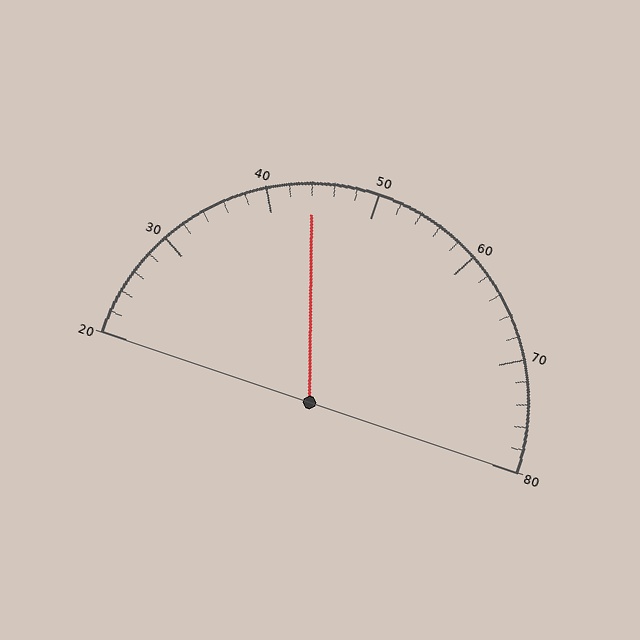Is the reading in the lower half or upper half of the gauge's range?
The reading is in the lower half of the range (20 to 80).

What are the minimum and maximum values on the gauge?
The gauge ranges from 20 to 80.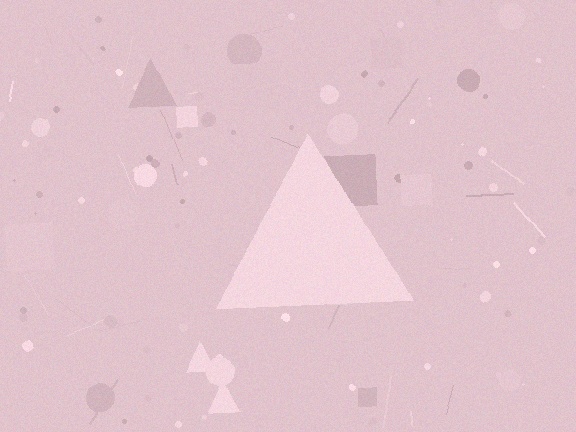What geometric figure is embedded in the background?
A triangle is embedded in the background.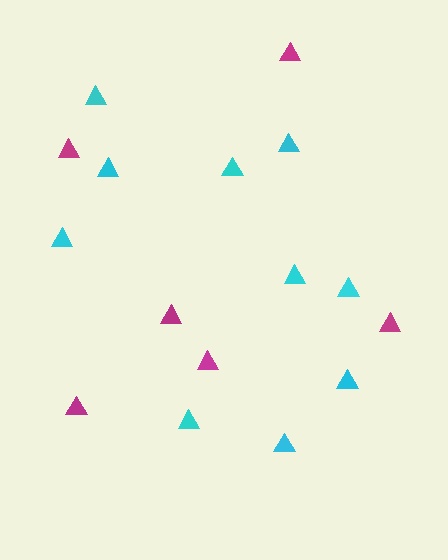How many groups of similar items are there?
There are 2 groups: one group of cyan triangles (10) and one group of magenta triangles (6).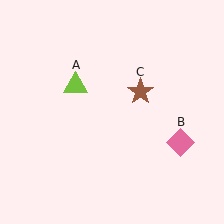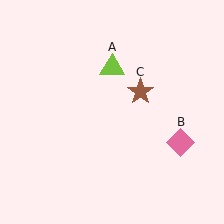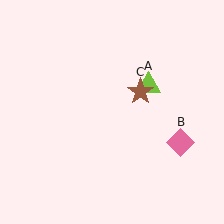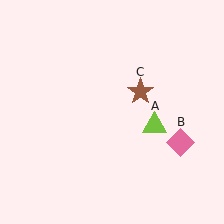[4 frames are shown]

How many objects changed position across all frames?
1 object changed position: lime triangle (object A).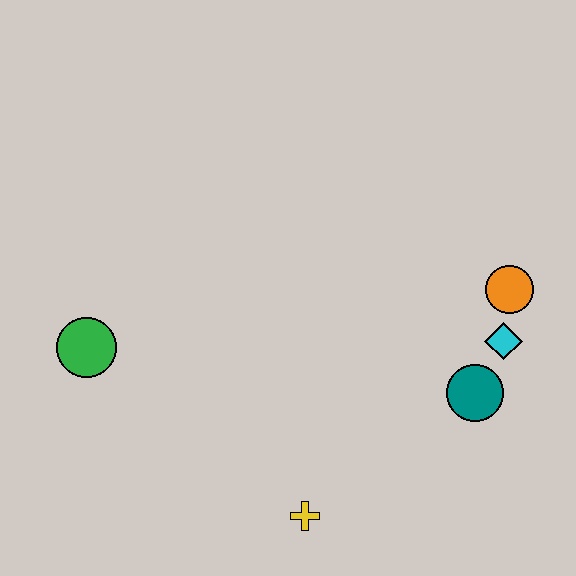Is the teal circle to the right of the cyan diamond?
No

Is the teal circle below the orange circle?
Yes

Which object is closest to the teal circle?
The cyan diamond is closest to the teal circle.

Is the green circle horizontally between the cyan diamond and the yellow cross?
No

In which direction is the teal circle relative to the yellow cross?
The teal circle is to the right of the yellow cross.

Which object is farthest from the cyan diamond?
The green circle is farthest from the cyan diamond.